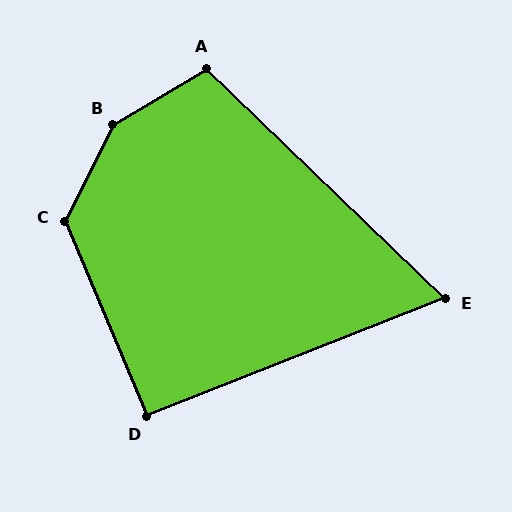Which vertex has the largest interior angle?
B, at approximately 147 degrees.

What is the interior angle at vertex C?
Approximately 131 degrees (obtuse).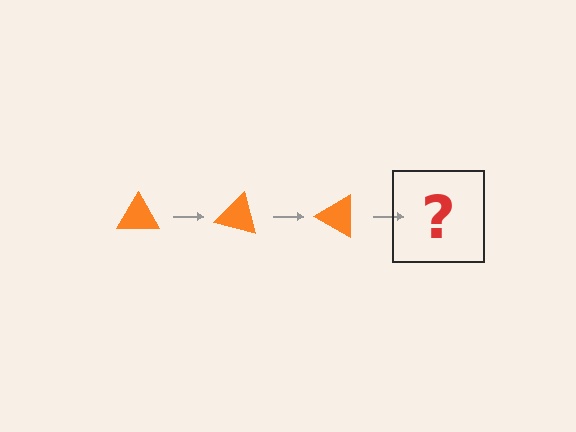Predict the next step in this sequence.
The next step is an orange triangle rotated 45 degrees.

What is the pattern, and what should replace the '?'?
The pattern is that the triangle rotates 15 degrees each step. The '?' should be an orange triangle rotated 45 degrees.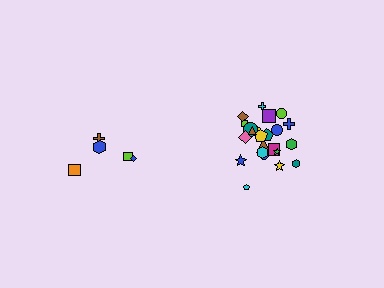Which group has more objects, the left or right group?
The right group.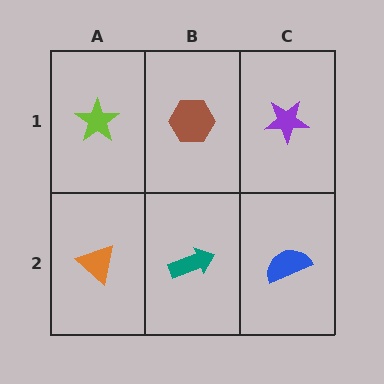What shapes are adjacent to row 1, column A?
An orange triangle (row 2, column A), a brown hexagon (row 1, column B).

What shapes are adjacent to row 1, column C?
A blue semicircle (row 2, column C), a brown hexagon (row 1, column B).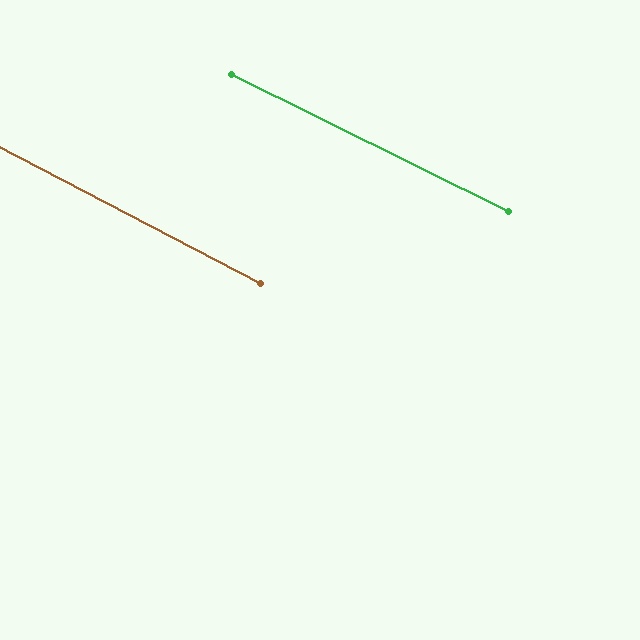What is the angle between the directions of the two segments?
Approximately 1 degree.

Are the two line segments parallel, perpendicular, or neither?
Parallel — their directions differ by only 1.4°.